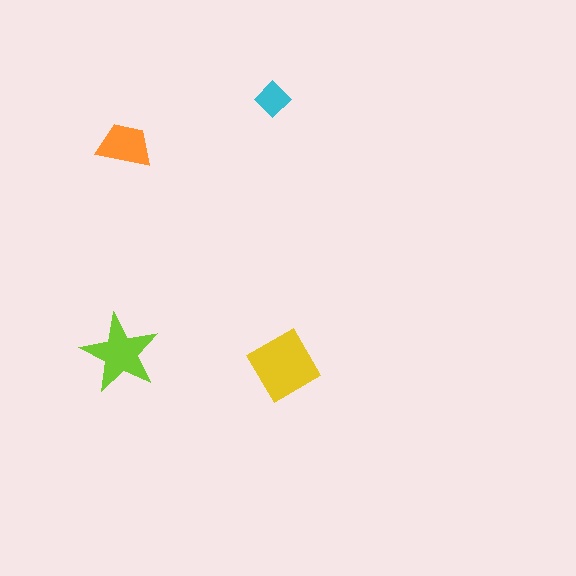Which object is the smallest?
The cyan diamond.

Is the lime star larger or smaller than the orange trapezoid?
Larger.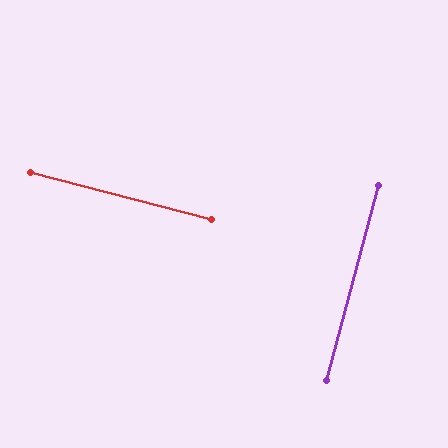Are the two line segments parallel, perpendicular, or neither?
Perpendicular — they meet at approximately 89°.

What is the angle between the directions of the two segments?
Approximately 89 degrees.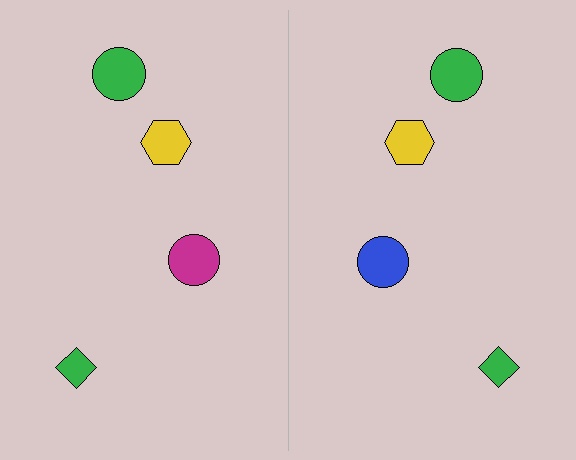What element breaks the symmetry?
The blue circle on the right side breaks the symmetry — its mirror counterpart is magenta.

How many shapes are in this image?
There are 8 shapes in this image.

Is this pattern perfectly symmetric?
No, the pattern is not perfectly symmetric. The blue circle on the right side breaks the symmetry — its mirror counterpart is magenta.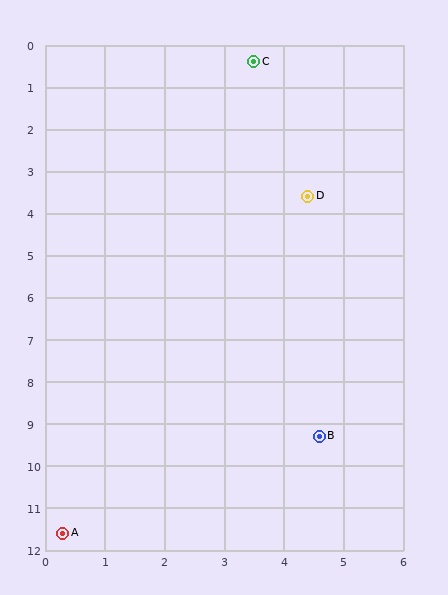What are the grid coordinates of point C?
Point C is at approximately (3.5, 0.4).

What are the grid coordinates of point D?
Point D is at approximately (4.4, 3.6).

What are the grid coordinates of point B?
Point B is at approximately (4.6, 9.3).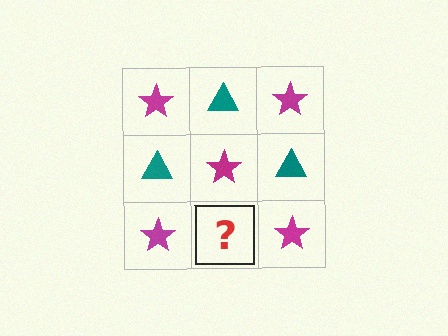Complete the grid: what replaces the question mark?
The question mark should be replaced with a teal triangle.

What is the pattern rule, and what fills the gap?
The rule is that it alternates magenta star and teal triangle in a checkerboard pattern. The gap should be filled with a teal triangle.